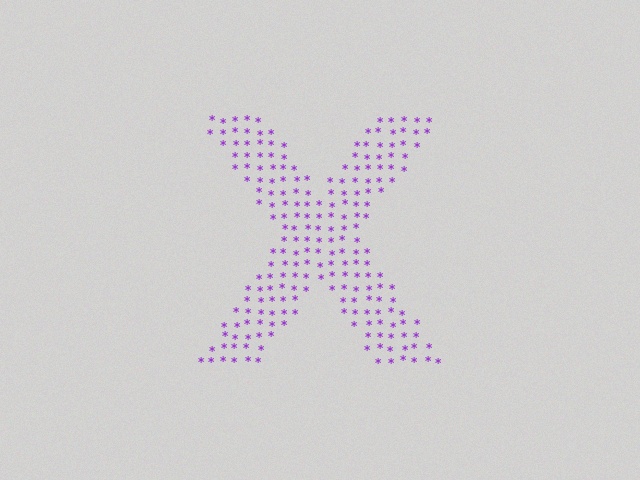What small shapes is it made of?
It is made of small asterisks.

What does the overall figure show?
The overall figure shows the letter X.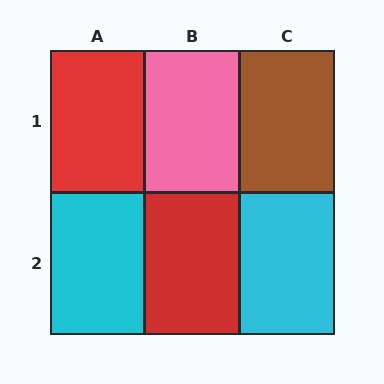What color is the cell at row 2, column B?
Red.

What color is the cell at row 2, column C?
Cyan.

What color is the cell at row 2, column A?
Cyan.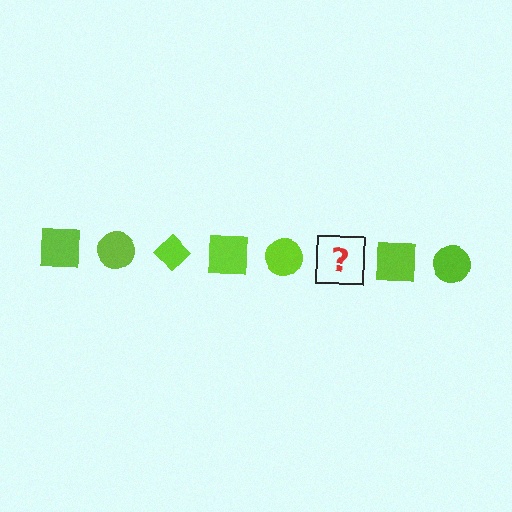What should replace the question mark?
The question mark should be replaced with a lime diamond.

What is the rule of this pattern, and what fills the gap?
The rule is that the pattern cycles through square, circle, diamond shapes in lime. The gap should be filled with a lime diamond.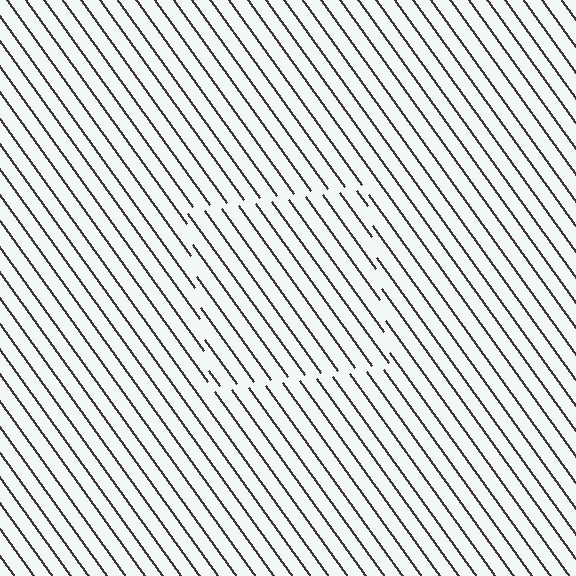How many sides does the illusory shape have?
4 sides — the line-ends trace a square.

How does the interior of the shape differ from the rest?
The interior of the shape contains the same grating, shifted by half a period — the contour is defined by the phase discontinuity where line-ends from the inner and outer gratings abut.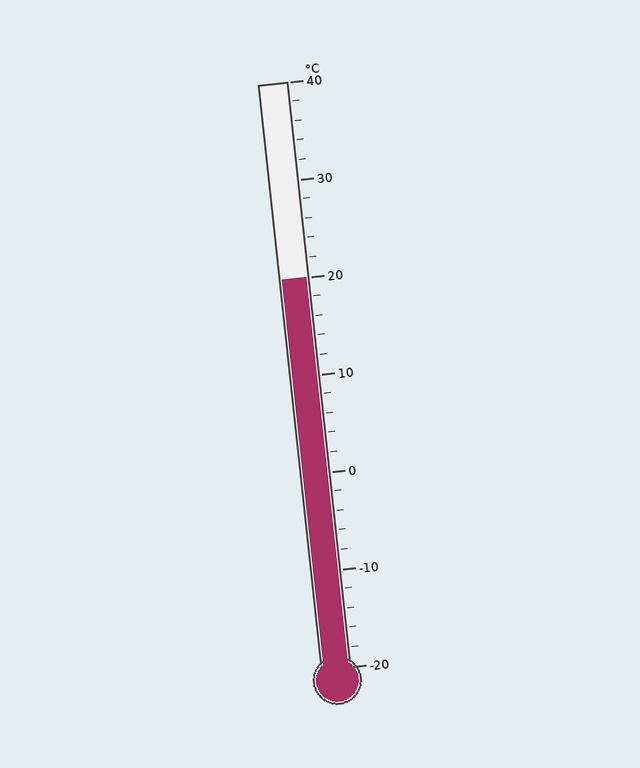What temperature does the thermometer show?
The thermometer shows approximately 20°C.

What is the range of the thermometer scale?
The thermometer scale ranges from -20°C to 40°C.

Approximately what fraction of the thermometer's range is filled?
The thermometer is filled to approximately 65% of its range.